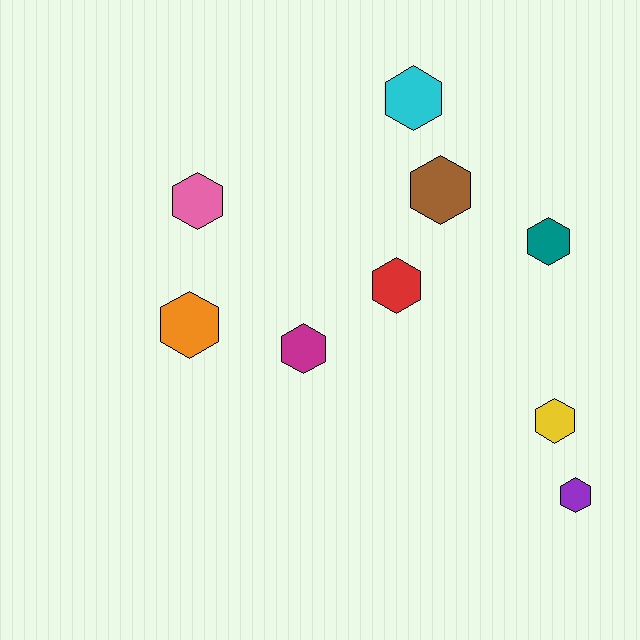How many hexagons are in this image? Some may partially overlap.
There are 9 hexagons.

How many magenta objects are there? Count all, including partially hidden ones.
There is 1 magenta object.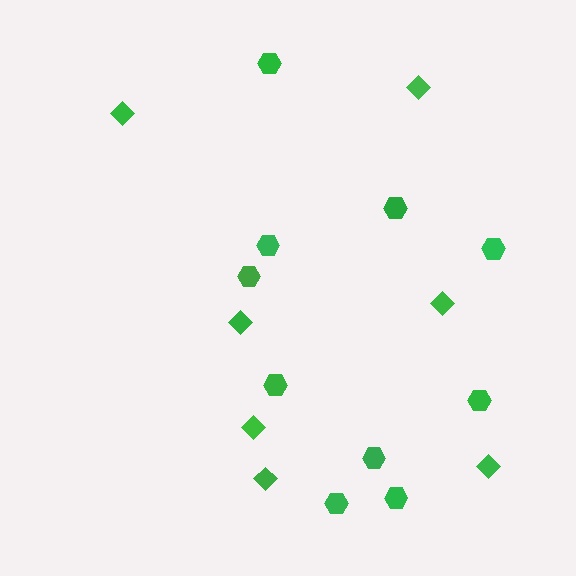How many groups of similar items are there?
There are 2 groups: one group of hexagons (10) and one group of diamonds (7).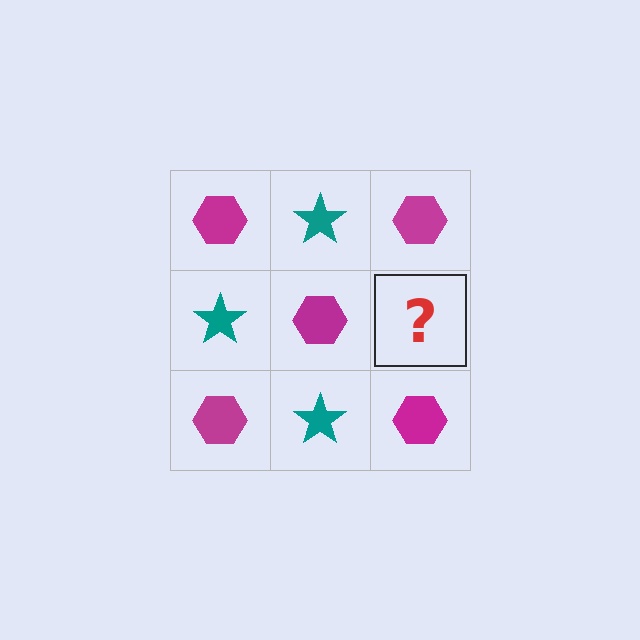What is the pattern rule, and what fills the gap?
The rule is that it alternates magenta hexagon and teal star in a checkerboard pattern. The gap should be filled with a teal star.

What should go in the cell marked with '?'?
The missing cell should contain a teal star.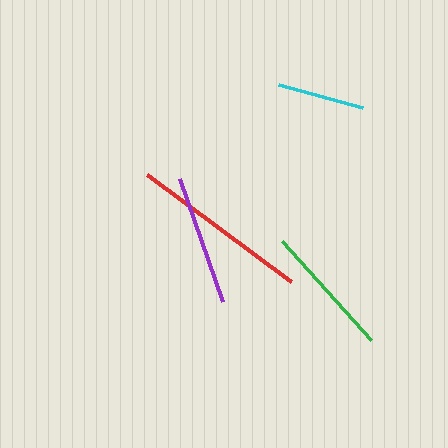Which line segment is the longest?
The red line is the longest at approximately 179 pixels.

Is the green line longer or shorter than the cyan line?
The green line is longer than the cyan line.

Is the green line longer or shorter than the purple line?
The green line is longer than the purple line.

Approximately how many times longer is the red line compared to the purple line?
The red line is approximately 1.4 times the length of the purple line.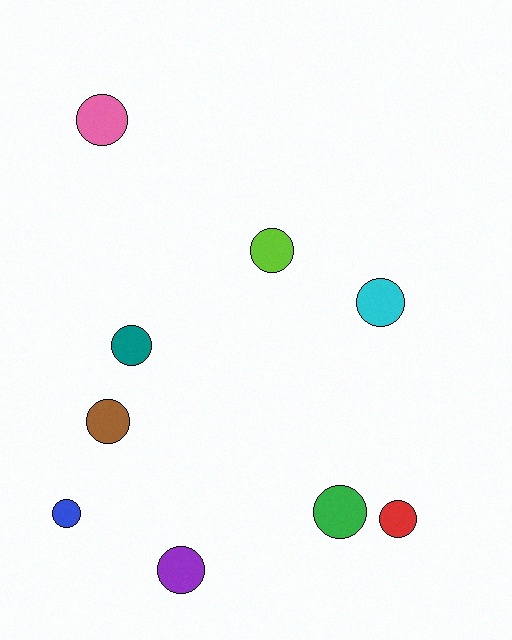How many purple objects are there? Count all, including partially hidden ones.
There is 1 purple object.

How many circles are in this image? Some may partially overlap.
There are 9 circles.